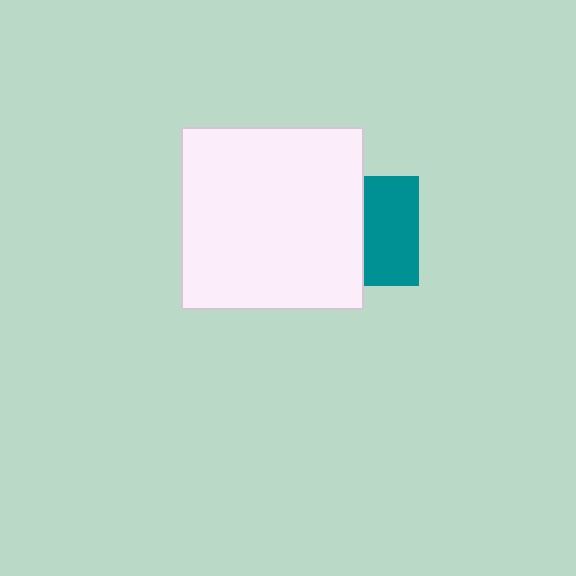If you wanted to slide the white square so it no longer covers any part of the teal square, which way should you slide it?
Slide it left — that is the most direct way to separate the two shapes.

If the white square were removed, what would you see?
You would see the complete teal square.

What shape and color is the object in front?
The object in front is a white square.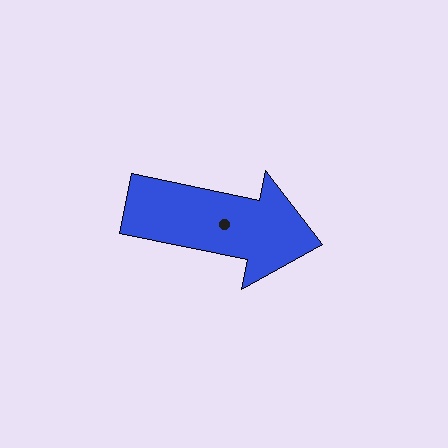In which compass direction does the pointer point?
East.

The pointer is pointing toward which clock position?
Roughly 3 o'clock.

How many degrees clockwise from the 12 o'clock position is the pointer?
Approximately 102 degrees.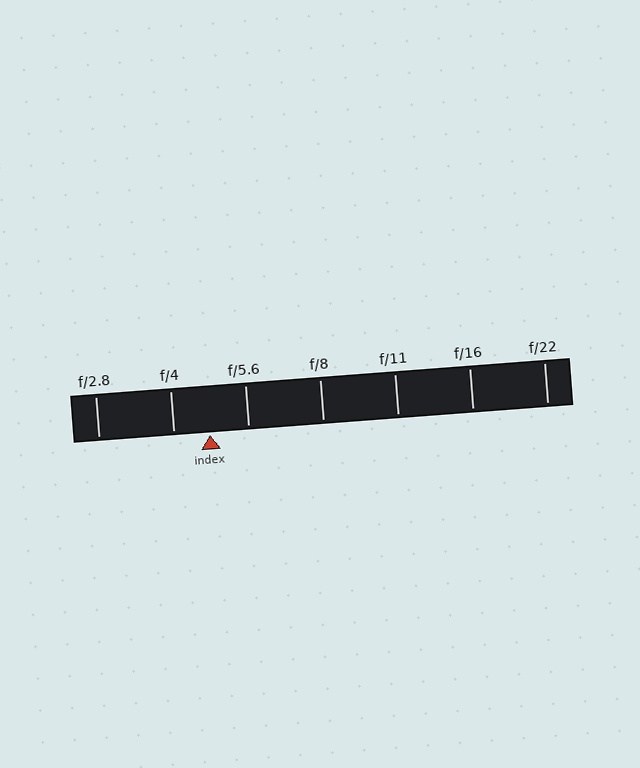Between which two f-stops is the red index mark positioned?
The index mark is between f/4 and f/5.6.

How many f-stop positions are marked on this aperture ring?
There are 7 f-stop positions marked.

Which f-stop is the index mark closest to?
The index mark is closest to f/4.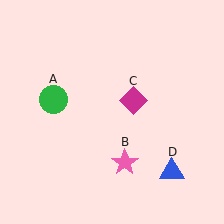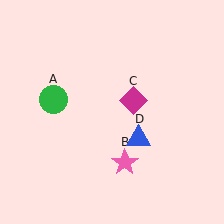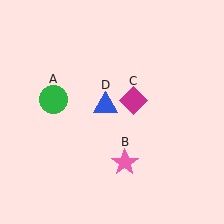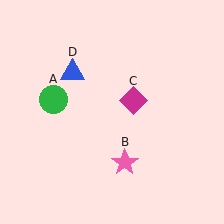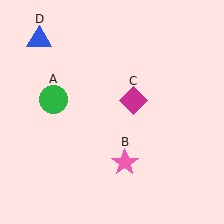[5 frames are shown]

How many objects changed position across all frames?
1 object changed position: blue triangle (object D).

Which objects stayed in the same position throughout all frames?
Green circle (object A) and pink star (object B) and magenta diamond (object C) remained stationary.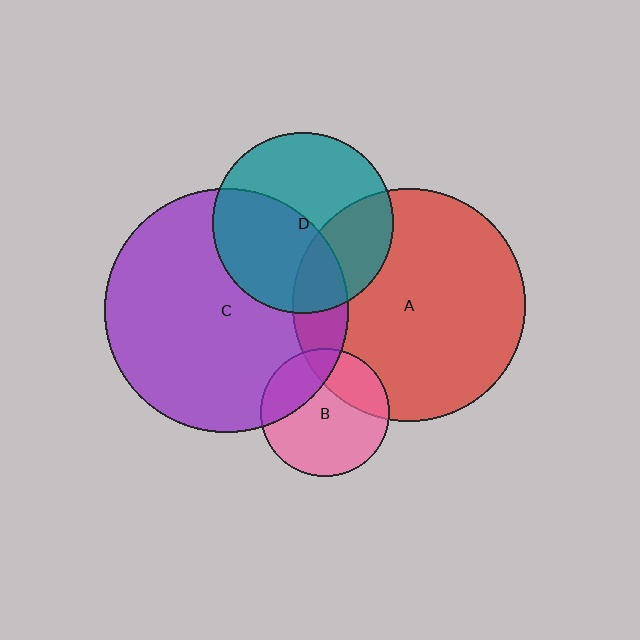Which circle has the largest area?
Circle C (purple).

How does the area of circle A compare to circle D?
Approximately 1.6 times.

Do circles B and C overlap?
Yes.